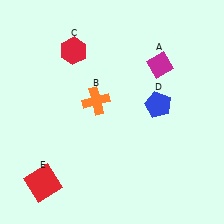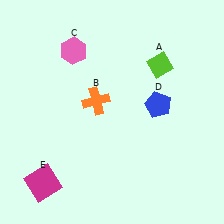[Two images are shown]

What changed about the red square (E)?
In Image 1, E is red. In Image 2, it changed to magenta.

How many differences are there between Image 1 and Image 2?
There are 3 differences between the two images.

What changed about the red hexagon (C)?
In Image 1, C is red. In Image 2, it changed to pink.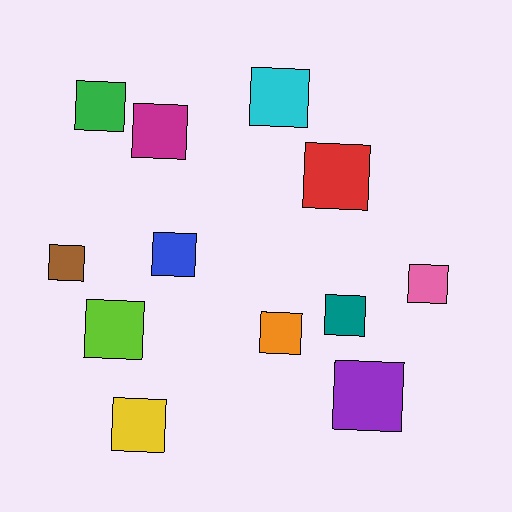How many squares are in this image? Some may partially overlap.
There are 12 squares.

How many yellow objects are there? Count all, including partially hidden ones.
There is 1 yellow object.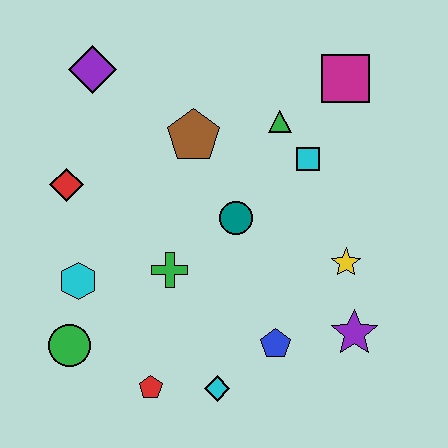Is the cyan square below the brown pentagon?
Yes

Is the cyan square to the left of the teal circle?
No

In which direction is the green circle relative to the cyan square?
The green circle is to the left of the cyan square.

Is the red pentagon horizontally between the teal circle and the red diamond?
Yes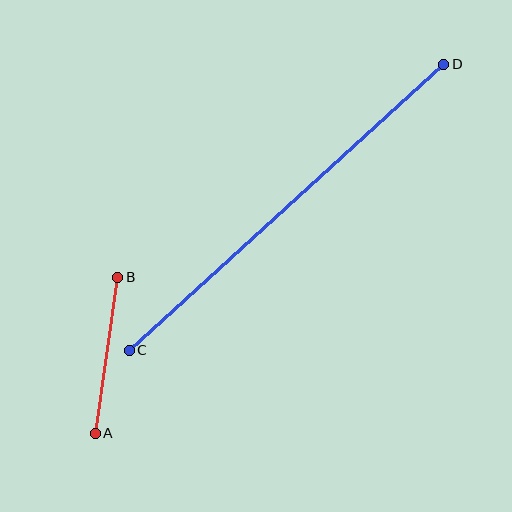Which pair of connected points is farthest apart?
Points C and D are farthest apart.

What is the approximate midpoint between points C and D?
The midpoint is at approximately (286, 207) pixels.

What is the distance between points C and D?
The distance is approximately 425 pixels.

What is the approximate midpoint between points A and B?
The midpoint is at approximately (107, 355) pixels.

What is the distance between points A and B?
The distance is approximately 158 pixels.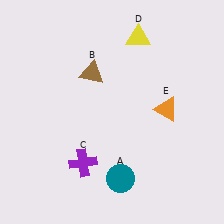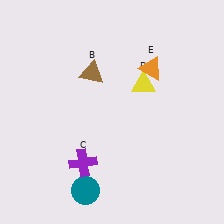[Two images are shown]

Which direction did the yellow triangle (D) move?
The yellow triangle (D) moved down.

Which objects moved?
The objects that moved are: the teal circle (A), the yellow triangle (D), the orange triangle (E).